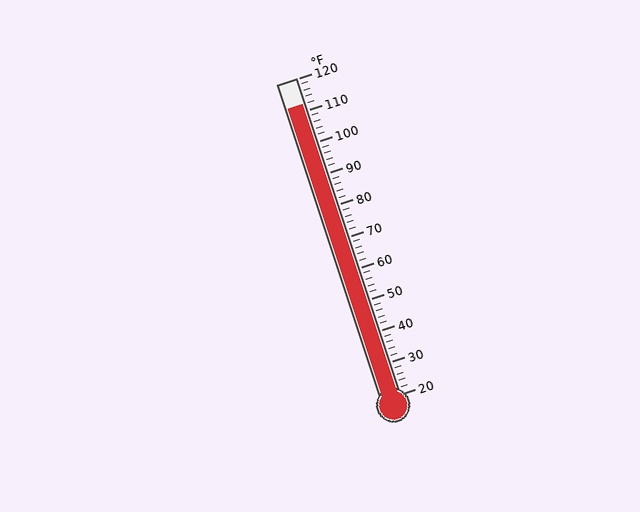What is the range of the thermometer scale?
The thermometer scale ranges from 20°F to 120°F.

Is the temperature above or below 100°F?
The temperature is above 100°F.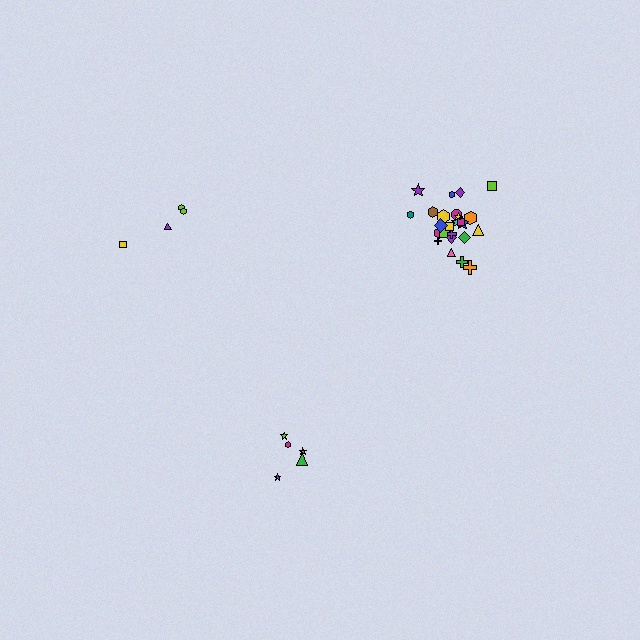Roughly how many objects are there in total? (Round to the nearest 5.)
Roughly 35 objects in total.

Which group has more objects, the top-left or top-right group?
The top-right group.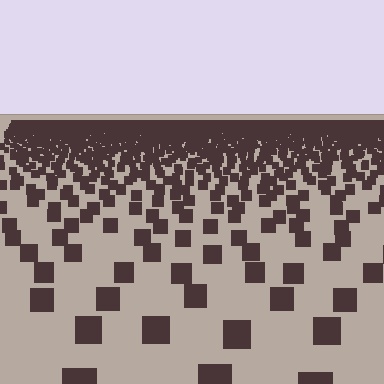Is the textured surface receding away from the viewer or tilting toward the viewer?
The surface is receding away from the viewer. Texture elements get smaller and denser toward the top.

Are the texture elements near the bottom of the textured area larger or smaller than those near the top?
Larger. Near the bottom, elements are closer to the viewer and appear at a bigger on-screen size.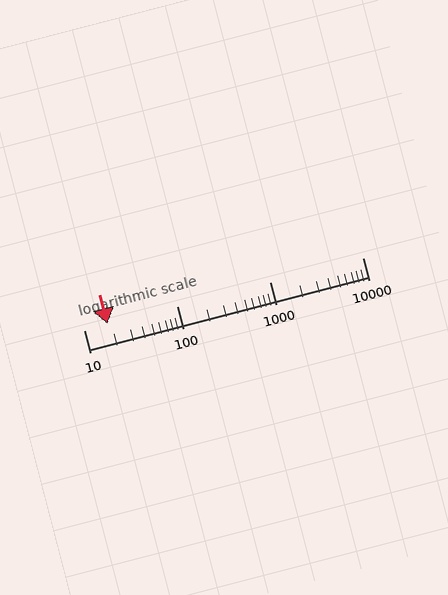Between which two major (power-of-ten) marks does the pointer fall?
The pointer is between 10 and 100.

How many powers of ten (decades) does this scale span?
The scale spans 3 decades, from 10 to 10000.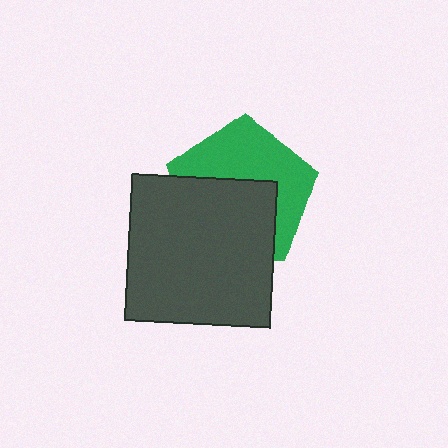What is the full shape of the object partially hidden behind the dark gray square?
The partially hidden object is a green pentagon.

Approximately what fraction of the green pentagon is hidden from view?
Roughly 50% of the green pentagon is hidden behind the dark gray square.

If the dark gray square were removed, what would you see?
You would see the complete green pentagon.